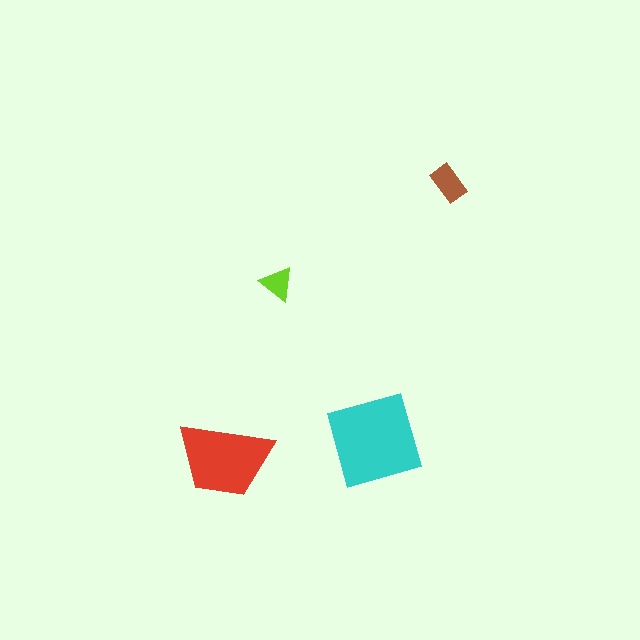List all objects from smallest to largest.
The lime triangle, the brown rectangle, the red trapezoid, the cyan square.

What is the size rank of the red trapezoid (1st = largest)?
2nd.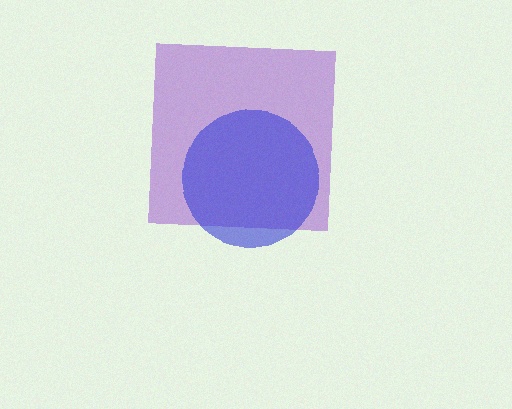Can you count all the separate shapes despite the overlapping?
Yes, there are 2 separate shapes.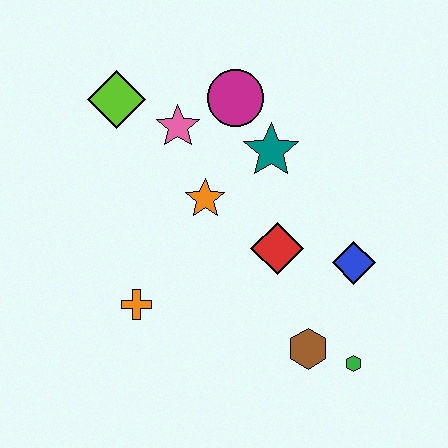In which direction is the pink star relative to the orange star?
The pink star is above the orange star.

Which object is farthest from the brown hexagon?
The lime diamond is farthest from the brown hexagon.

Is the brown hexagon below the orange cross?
Yes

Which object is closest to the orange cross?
The orange star is closest to the orange cross.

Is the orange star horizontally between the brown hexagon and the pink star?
Yes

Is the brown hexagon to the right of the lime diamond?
Yes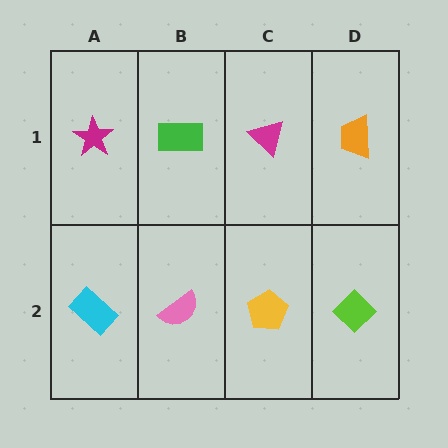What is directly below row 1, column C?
A yellow pentagon.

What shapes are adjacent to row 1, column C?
A yellow pentagon (row 2, column C), a green rectangle (row 1, column B), an orange trapezoid (row 1, column D).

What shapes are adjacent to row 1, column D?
A lime diamond (row 2, column D), a magenta triangle (row 1, column C).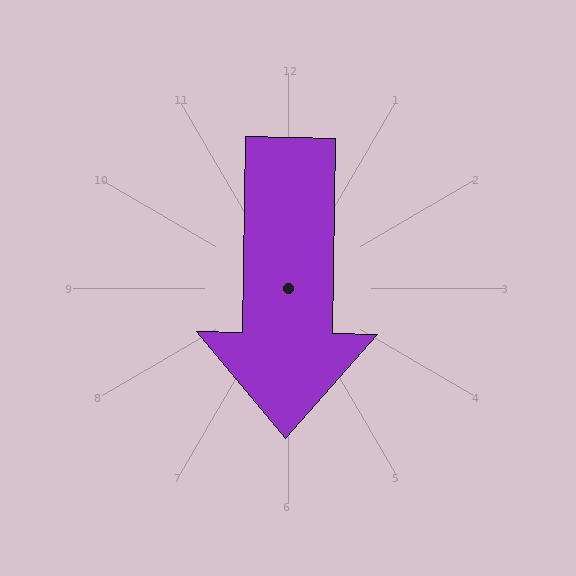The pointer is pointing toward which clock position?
Roughly 6 o'clock.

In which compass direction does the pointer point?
South.